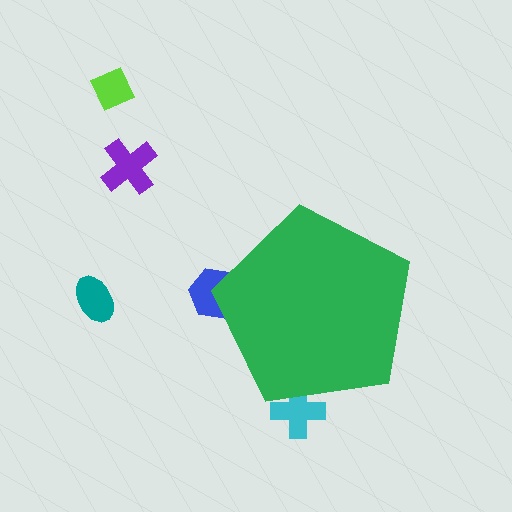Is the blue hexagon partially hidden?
Yes, the blue hexagon is partially hidden behind the green pentagon.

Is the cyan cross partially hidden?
Yes, the cyan cross is partially hidden behind the green pentagon.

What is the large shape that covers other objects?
A green pentagon.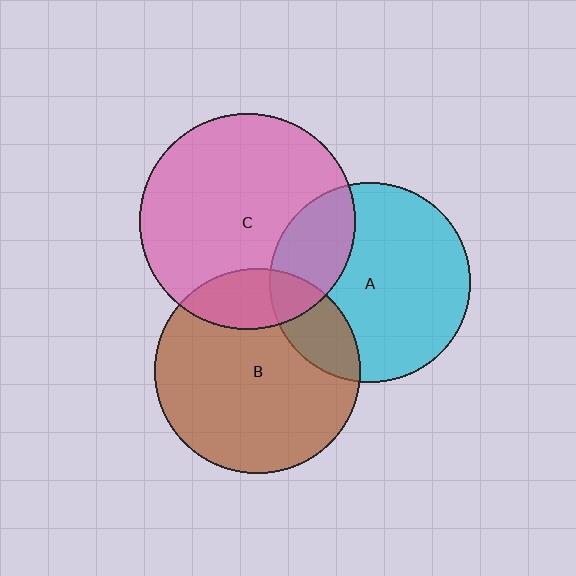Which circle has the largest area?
Circle C (pink).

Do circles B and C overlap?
Yes.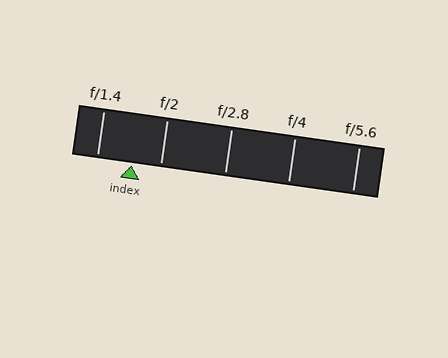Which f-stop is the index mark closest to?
The index mark is closest to f/2.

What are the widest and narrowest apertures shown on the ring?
The widest aperture shown is f/1.4 and the narrowest is f/5.6.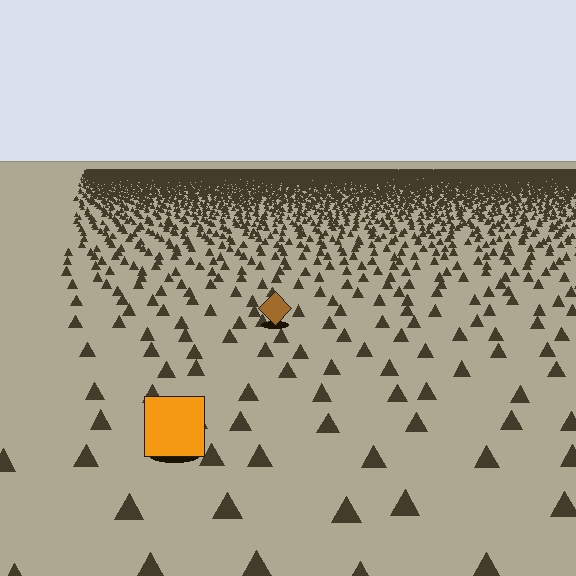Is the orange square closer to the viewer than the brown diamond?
Yes. The orange square is closer — you can tell from the texture gradient: the ground texture is coarser near it.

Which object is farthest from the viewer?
The brown diamond is farthest from the viewer. It appears smaller and the ground texture around it is denser.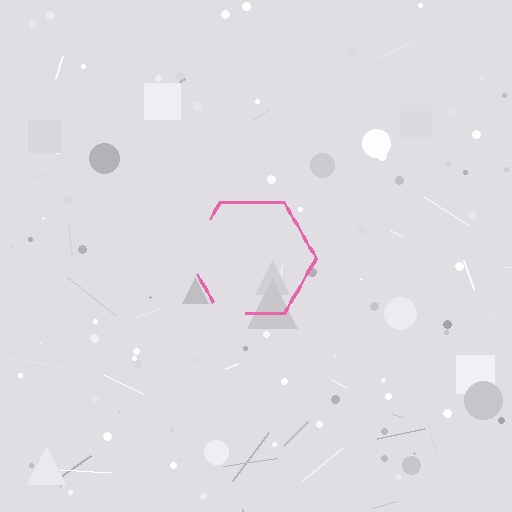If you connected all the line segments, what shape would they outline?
They would outline a hexagon.